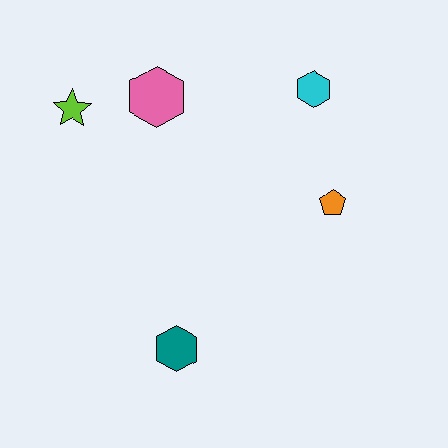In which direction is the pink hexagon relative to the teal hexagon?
The pink hexagon is above the teal hexagon.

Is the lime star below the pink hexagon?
Yes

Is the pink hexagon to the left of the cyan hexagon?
Yes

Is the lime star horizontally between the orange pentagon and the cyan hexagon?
No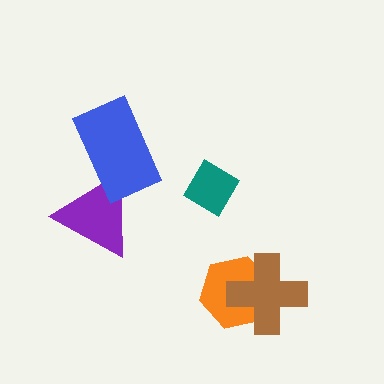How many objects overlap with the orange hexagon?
1 object overlaps with the orange hexagon.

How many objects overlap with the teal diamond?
0 objects overlap with the teal diamond.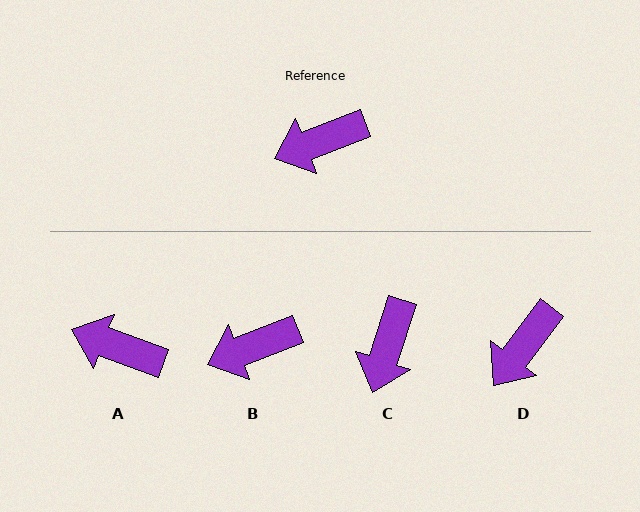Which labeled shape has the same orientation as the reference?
B.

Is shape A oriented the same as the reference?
No, it is off by about 41 degrees.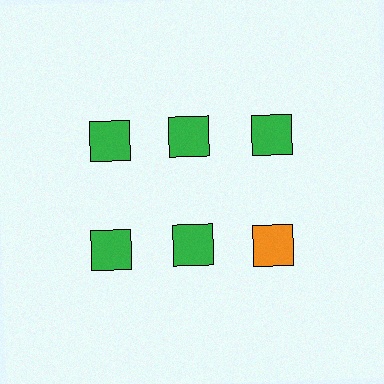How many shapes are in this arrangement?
There are 6 shapes arranged in a grid pattern.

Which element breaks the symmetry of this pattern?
The orange square in the second row, center column breaks the symmetry. All other shapes are green squares.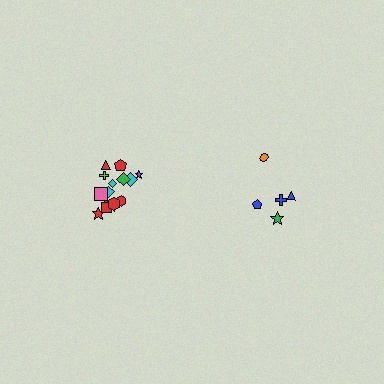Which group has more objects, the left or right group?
The left group.